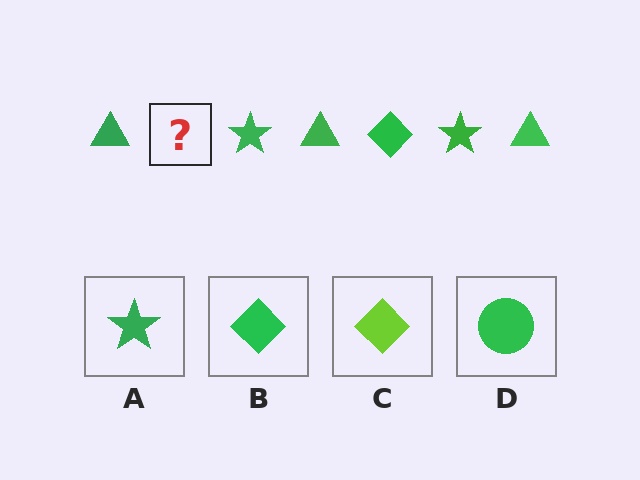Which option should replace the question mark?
Option B.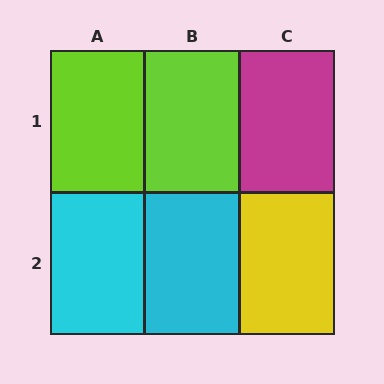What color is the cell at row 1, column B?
Lime.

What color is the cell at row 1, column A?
Lime.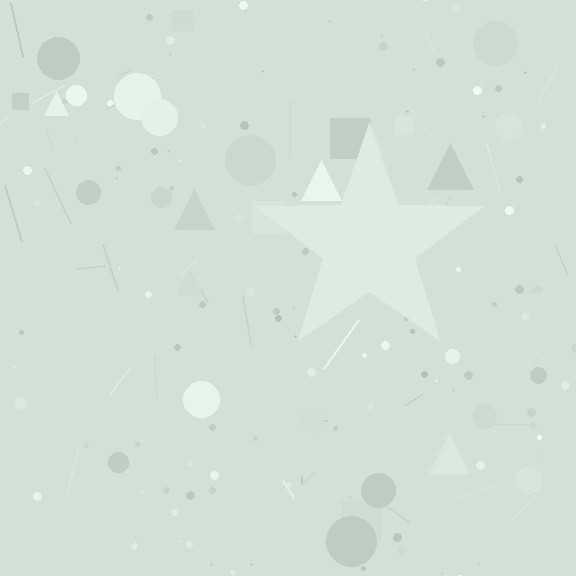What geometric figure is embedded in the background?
A star is embedded in the background.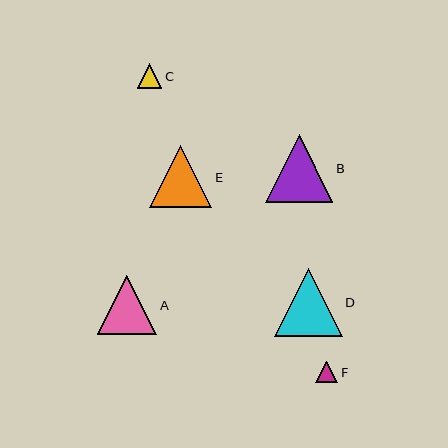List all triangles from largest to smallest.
From largest to smallest: D, B, E, A, C, F.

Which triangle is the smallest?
Triangle F is the smallest with a size of approximately 22 pixels.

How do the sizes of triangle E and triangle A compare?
Triangle E and triangle A are approximately the same size.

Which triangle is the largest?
Triangle D is the largest with a size of approximately 68 pixels.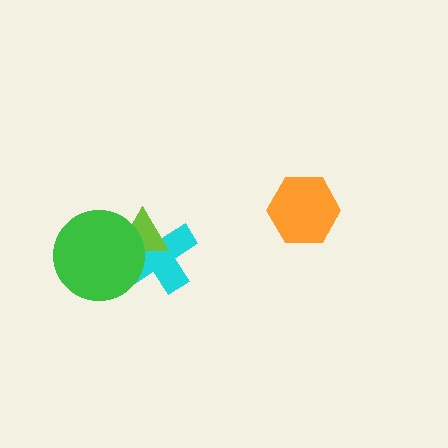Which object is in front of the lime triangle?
The green circle is in front of the lime triangle.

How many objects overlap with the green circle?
2 objects overlap with the green circle.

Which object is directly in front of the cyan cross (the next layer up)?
The lime triangle is directly in front of the cyan cross.